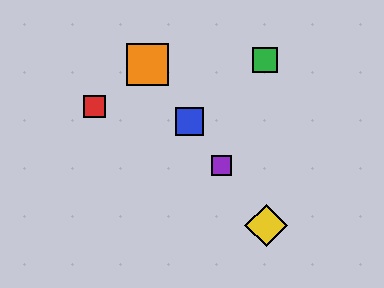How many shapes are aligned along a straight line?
4 shapes (the blue square, the yellow diamond, the purple square, the orange square) are aligned along a straight line.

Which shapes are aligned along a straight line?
The blue square, the yellow diamond, the purple square, the orange square are aligned along a straight line.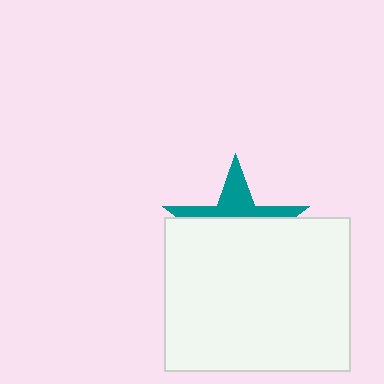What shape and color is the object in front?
The object in front is a white rectangle.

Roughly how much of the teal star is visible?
A small part of it is visible (roughly 36%).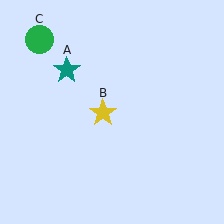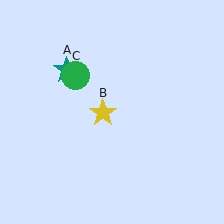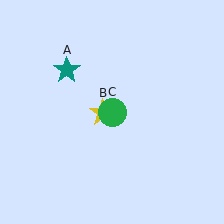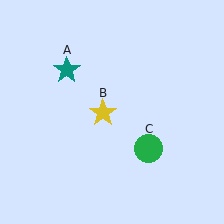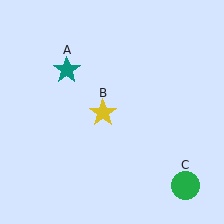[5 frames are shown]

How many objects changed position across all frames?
1 object changed position: green circle (object C).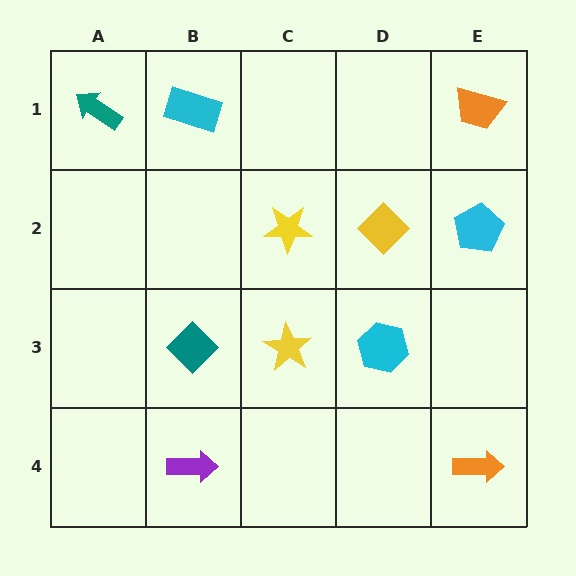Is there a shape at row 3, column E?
No, that cell is empty.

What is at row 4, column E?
An orange arrow.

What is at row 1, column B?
A cyan rectangle.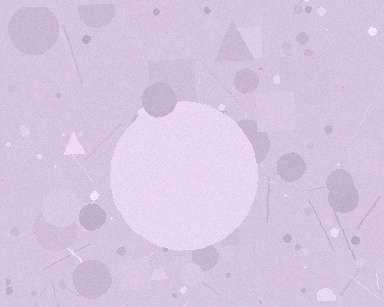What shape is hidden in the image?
A circle is hidden in the image.